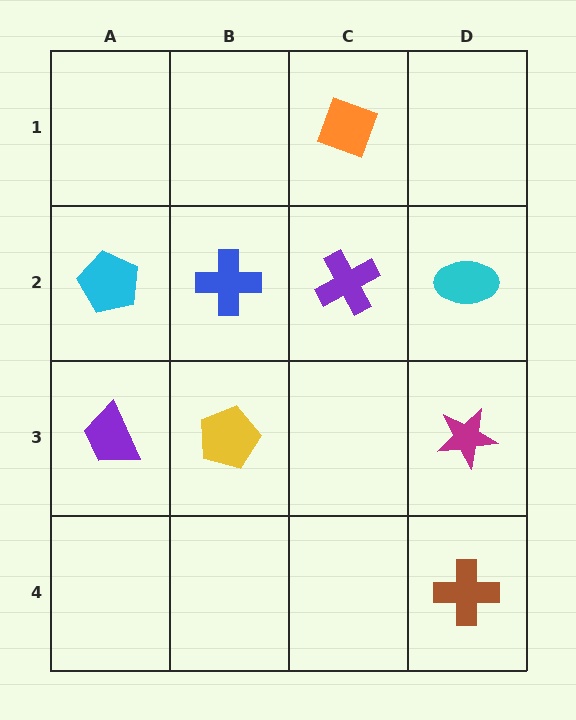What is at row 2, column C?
A purple cross.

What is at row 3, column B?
A yellow pentagon.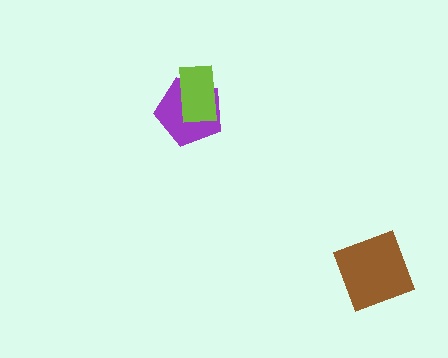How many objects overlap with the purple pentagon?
1 object overlaps with the purple pentagon.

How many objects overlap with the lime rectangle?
1 object overlaps with the lime rectangle.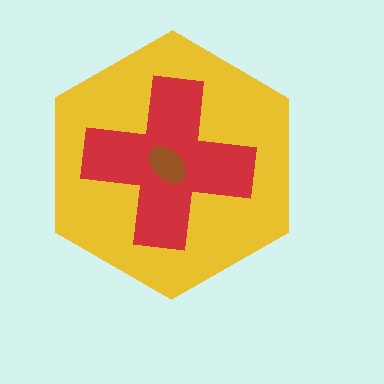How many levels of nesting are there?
3.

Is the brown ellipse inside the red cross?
Yes.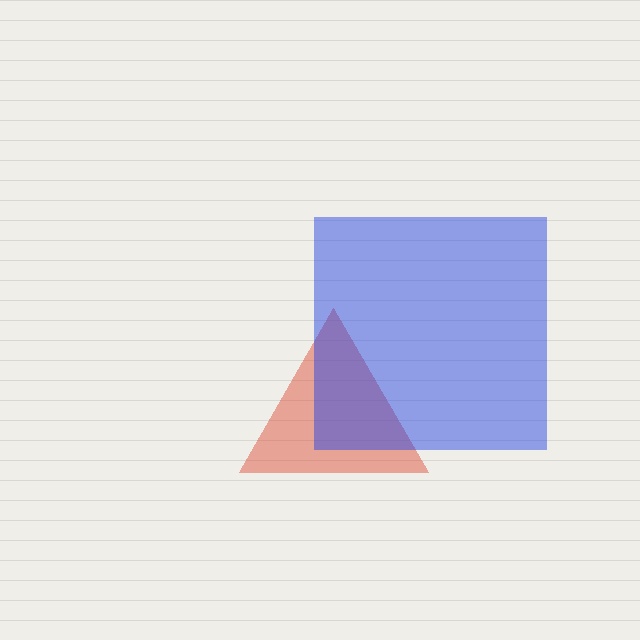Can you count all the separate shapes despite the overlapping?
Yes, there are 2 separate shapes.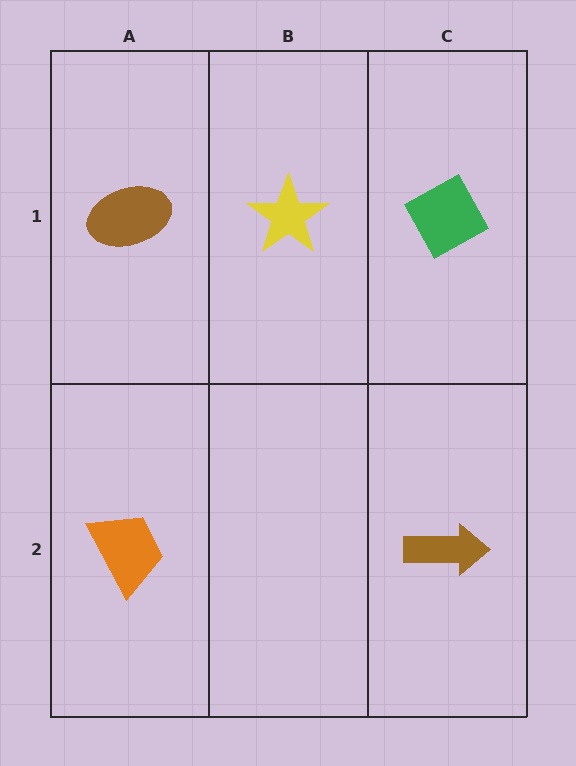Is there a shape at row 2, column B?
No, that cell is empty.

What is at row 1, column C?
A green diamond.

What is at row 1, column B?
A yellow star.